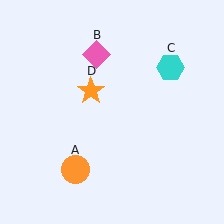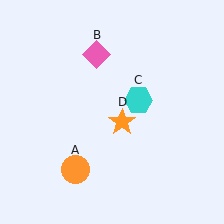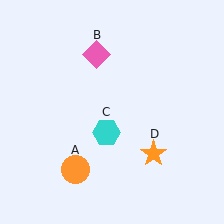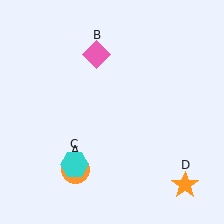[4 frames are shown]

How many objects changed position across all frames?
2 objects changed position: cyan hexagon (object C), orange star (object D).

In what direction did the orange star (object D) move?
The orange star (object D) moved down and to the right.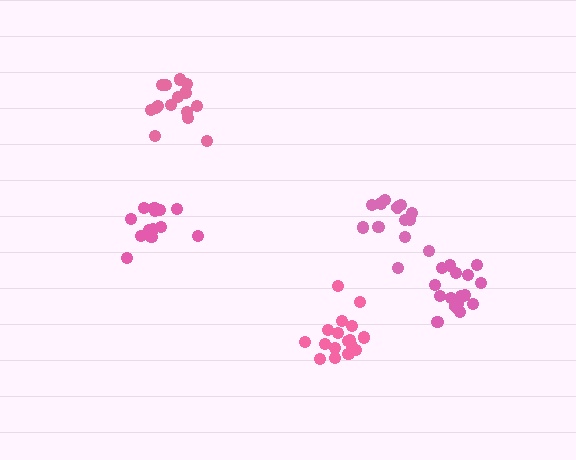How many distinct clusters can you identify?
There are 5 distinct clusters.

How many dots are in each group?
Group 1: 15 dots, Group 2: 18 dots, Group 3: 14 dots, Group 4: 17 dots, Group 5: 13 dots (77 total).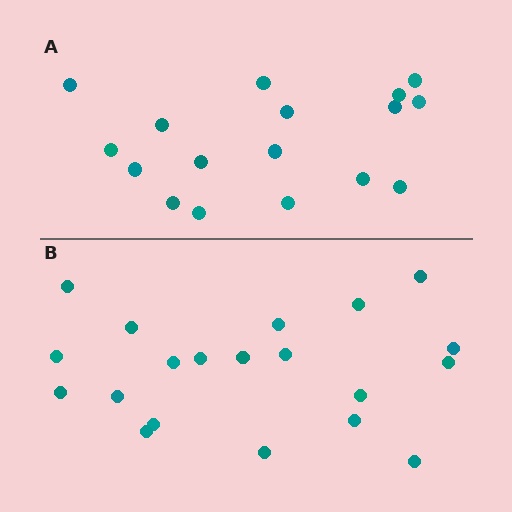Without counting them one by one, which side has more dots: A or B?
Region B (the bottom region) has more dots.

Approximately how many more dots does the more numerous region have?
Region B has just a few more — roughly 2 or 3 more dots than region A.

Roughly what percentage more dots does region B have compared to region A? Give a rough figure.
About 20% more.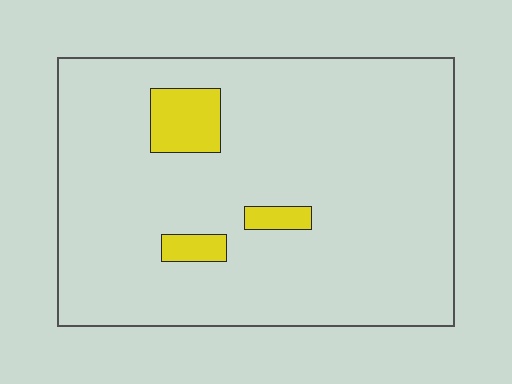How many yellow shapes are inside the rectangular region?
3.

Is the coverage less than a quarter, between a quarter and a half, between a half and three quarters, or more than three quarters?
Less than a quarter.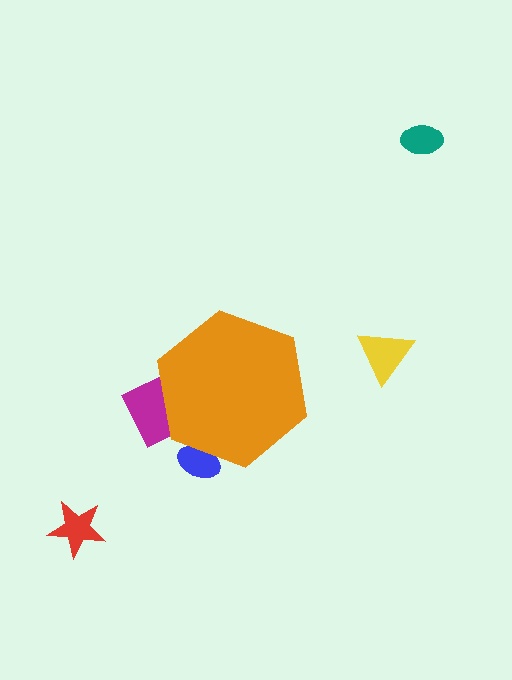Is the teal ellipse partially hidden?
No, the teal ellipse is fully visible.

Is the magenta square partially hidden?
Yes, the magenta square is partially hidden behind the orange hexagon.